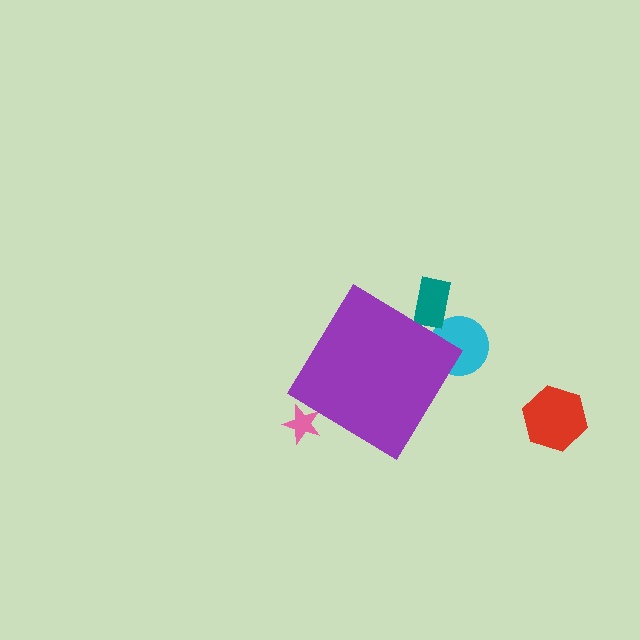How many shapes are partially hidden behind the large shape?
3 shapes are partially hidden.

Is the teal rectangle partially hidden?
Yes, the teal rectangle is partially hidden behind the purple diamond.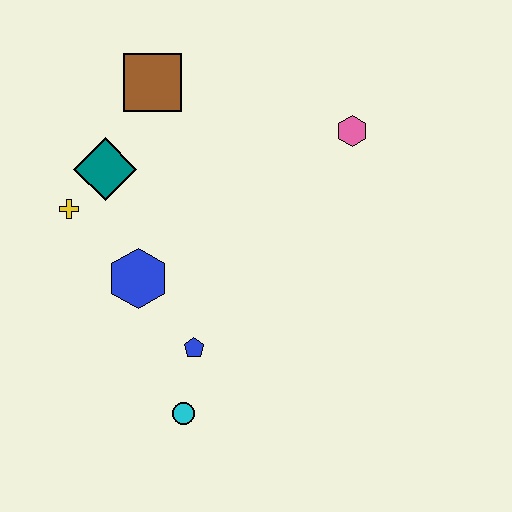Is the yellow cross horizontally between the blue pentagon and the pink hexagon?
No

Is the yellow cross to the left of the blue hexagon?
Yes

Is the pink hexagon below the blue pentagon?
No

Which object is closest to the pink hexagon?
The brown square is closest to the pink hexagon.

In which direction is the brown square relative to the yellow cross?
The brown square is above the yellow cross.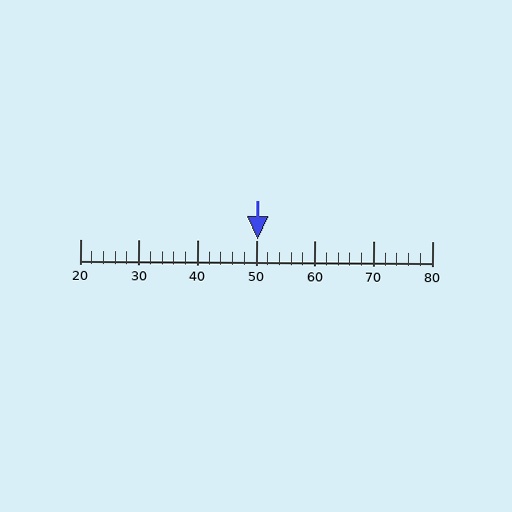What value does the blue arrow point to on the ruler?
The blue arrow points to approximately 50.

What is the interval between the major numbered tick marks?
The major tick marks are spaced 10 units apart.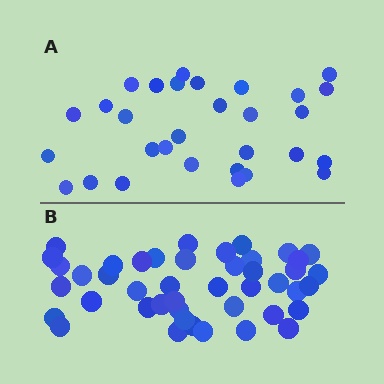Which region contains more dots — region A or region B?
Region B (the bottom region) has more dots.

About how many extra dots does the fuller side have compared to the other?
Region B has approximately 15 more dots than region A.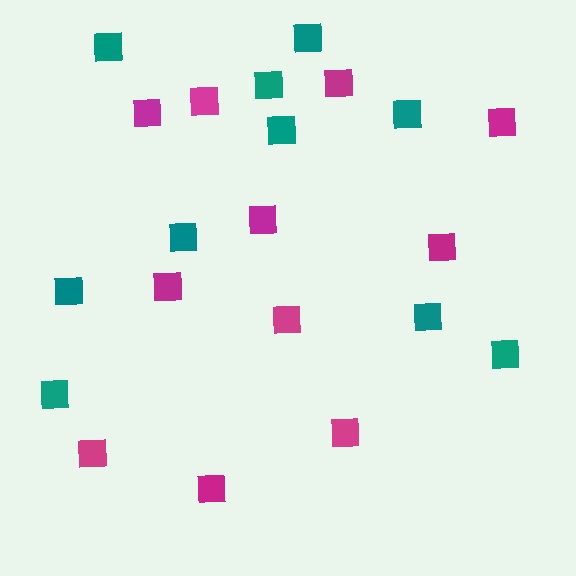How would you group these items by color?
There are 2 groups: one group of magenta squares (11) and one group of teal squares (10).